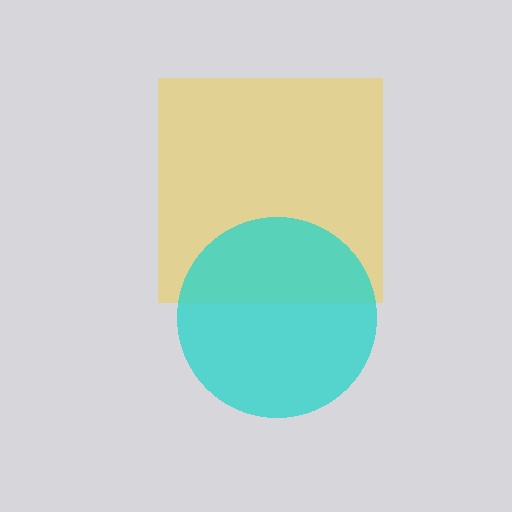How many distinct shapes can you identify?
There are 2 distinct shapes: a yellow square, a cyan circle.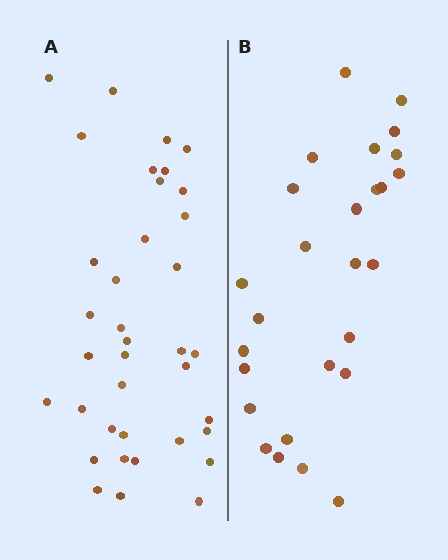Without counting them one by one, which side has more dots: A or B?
Region A (the left region) has more dots.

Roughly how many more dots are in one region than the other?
Region A has roughly 10 or so more dots than region B.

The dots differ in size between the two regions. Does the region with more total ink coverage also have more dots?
No. Region B has more total ink coverage because its dots are larger, but region A actually contains more individual dots. Total area can be misleading — the number of items is what matters here.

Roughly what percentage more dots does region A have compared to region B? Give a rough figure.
About 35% more.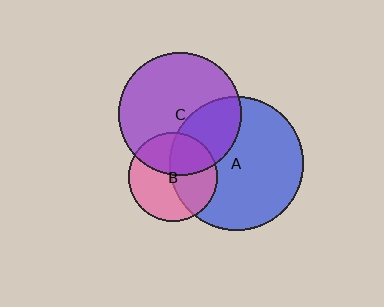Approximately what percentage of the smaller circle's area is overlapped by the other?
Approximately 35%.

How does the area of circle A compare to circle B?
Approximately 2.3 times.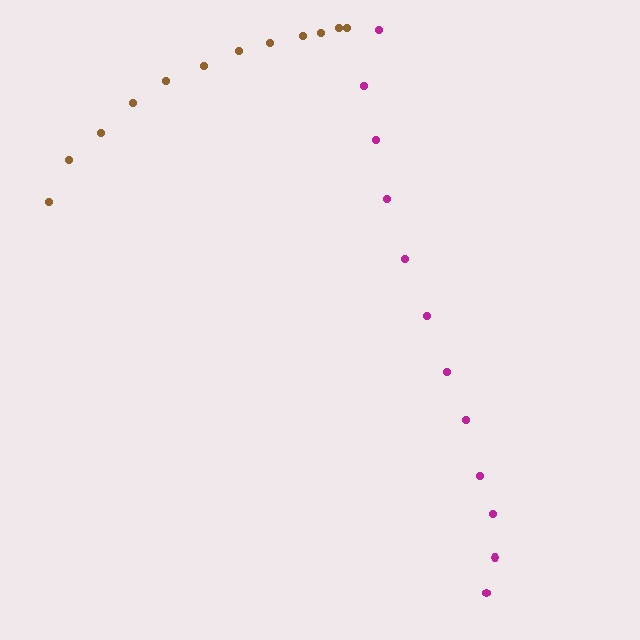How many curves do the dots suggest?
There are 2 distinct paths.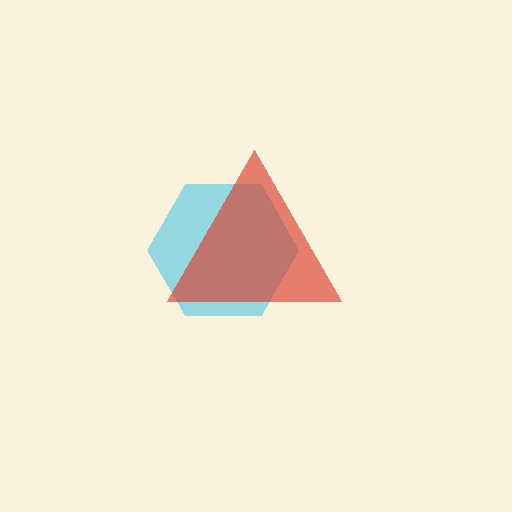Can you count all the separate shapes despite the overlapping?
Yes, there are 2 separate shapes.